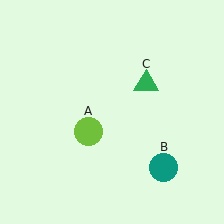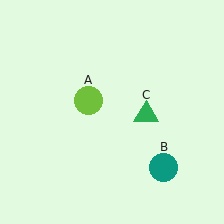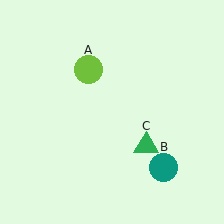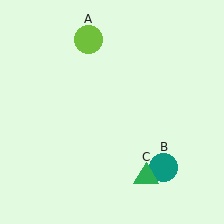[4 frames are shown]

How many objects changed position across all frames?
2 objects changed position: lime circle (object A), green triangle (object C).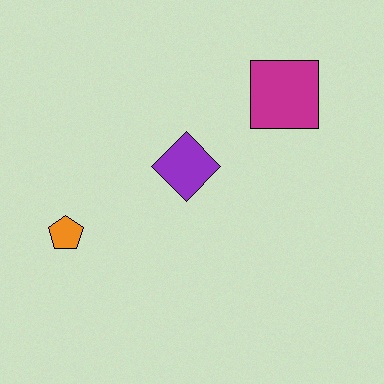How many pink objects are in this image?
There are no pink objects.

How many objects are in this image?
There are 3 objects.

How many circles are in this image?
There are no circles.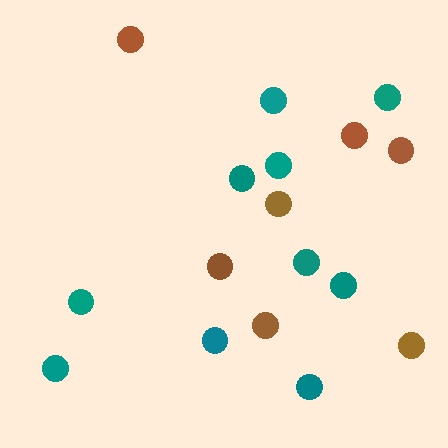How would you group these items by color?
There are 2 groups: one group of brown circles (7) and one group of teal circles (10).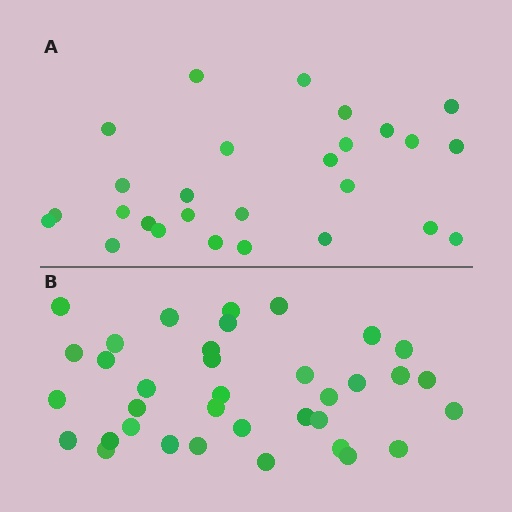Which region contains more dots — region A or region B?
Region B (the bottom region) has more dots.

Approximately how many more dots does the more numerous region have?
Region B has roughly 8 or so more dots than region A.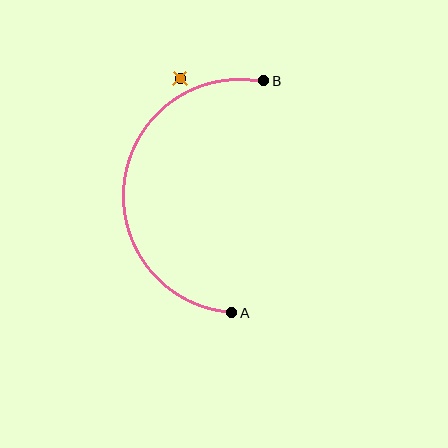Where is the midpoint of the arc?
The arc midpoint is the point on the curve farthest from the straight line joining A and B. It sits to the left of that line.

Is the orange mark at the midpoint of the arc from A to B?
No — the orange mark does not lie on the arc at all. It sits slightly outside the curve.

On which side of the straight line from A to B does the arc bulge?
The arc bulges to the left of the straight line connecting A and B.